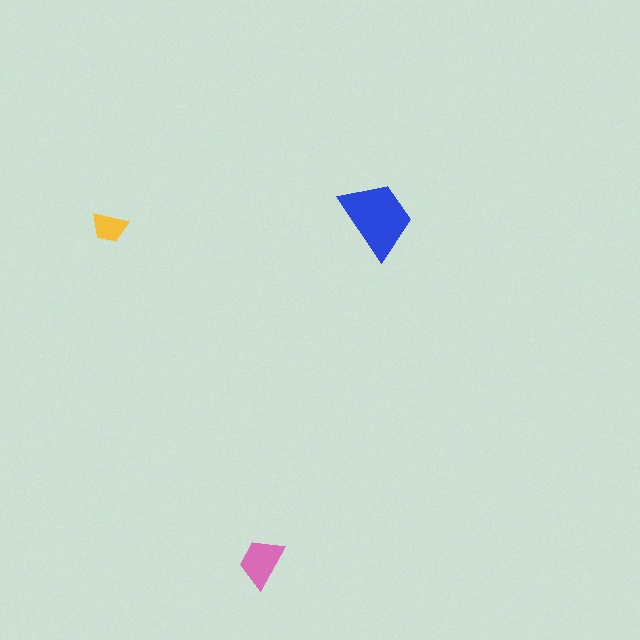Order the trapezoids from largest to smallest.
the blue one, the pink one, the yellow one.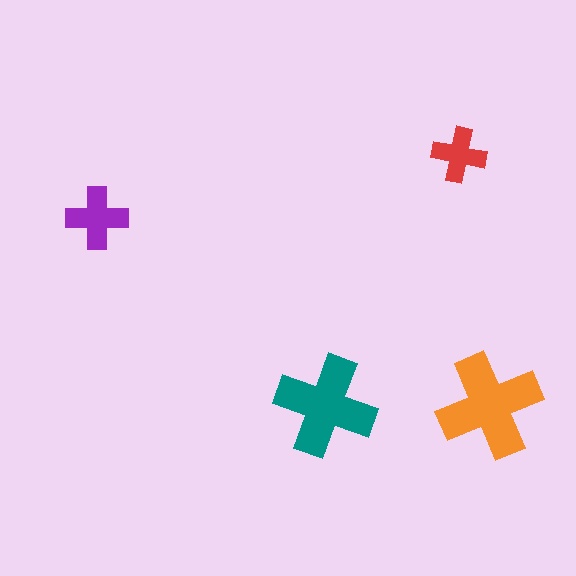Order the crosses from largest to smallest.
the orange one, the teal one, the purple one, the red one.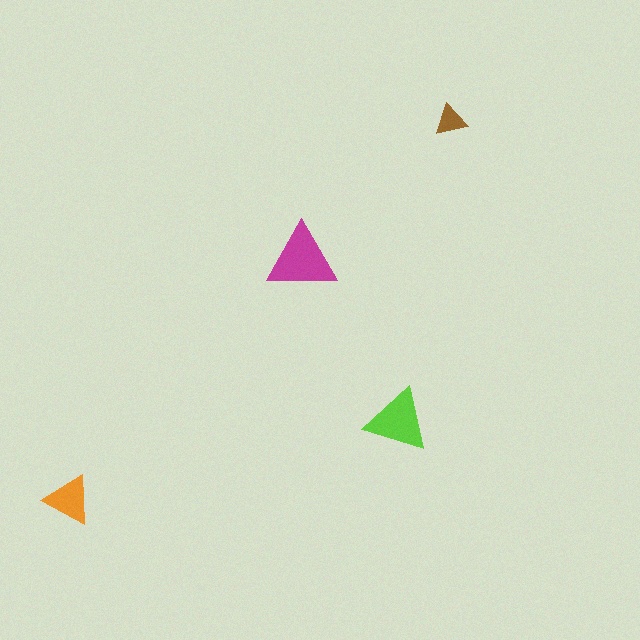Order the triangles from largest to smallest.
the magenta one, the lime one, the orange one, the brown one.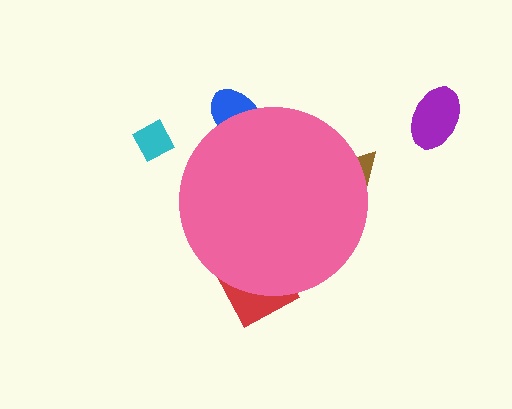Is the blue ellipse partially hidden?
Yes, the blue ellipse is partially hidden behind the pink circle.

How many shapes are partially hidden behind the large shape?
3 shapes are partially hidden.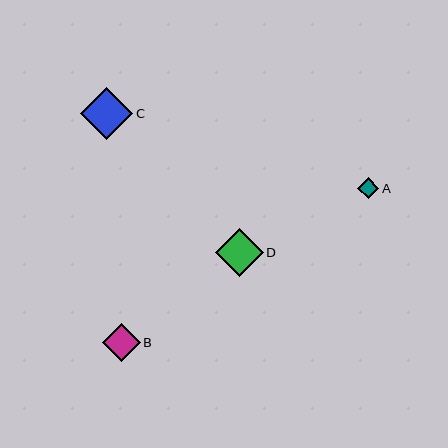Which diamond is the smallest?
Diamond A is the smallest with a size of approximately 21 pixels.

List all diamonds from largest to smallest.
From largest to smallest: C, D, B, A.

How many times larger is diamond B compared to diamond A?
Diamond B is approximately 1.8 times the size of diamond A.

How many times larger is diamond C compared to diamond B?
Diamond C is approximately 1.4 times the size of diamond B.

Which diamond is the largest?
Diamond C is the largest with a size of approximately 52 pixels.